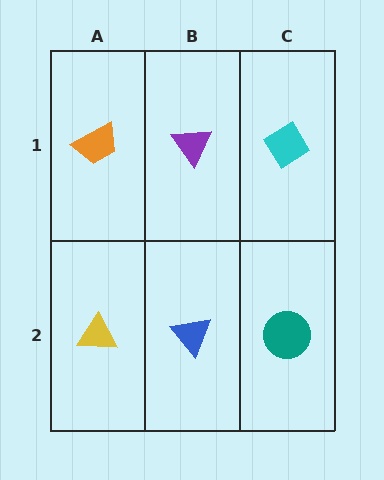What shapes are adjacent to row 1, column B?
A blue triangle (row 2, column B), an orange trapezoid (row 1, column A), a cyan diamond (row 1, column C).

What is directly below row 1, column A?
A yellow triangle.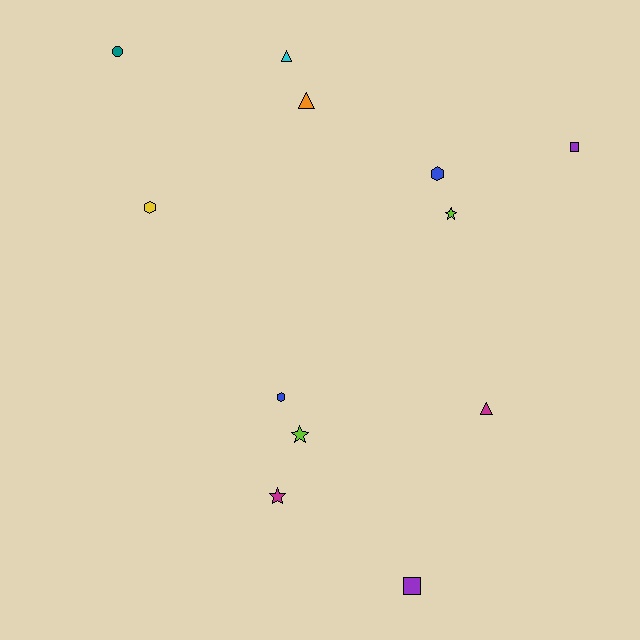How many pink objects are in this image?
There are no pink objects.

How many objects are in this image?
There are 12 objects.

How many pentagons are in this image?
There are no pentagons.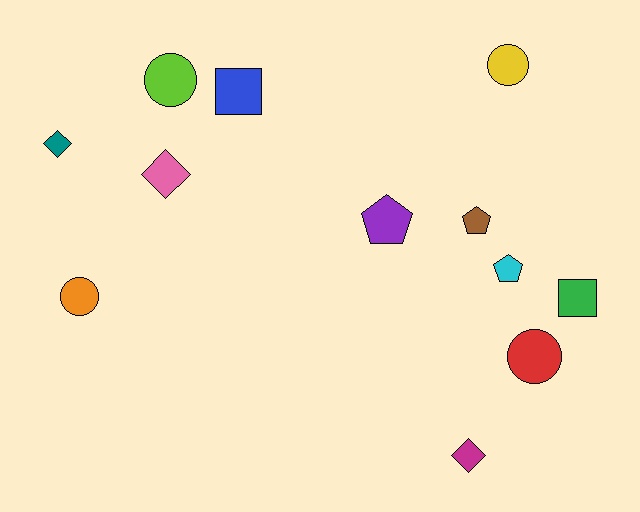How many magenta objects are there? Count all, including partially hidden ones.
There is 1 magenta object.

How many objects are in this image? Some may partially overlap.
There are 12 objects.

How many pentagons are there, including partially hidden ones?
There are 3 pentagons.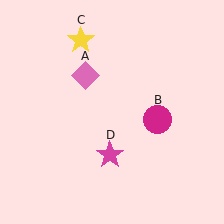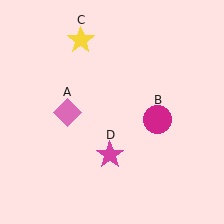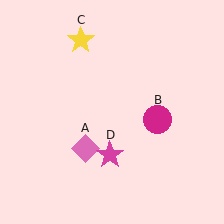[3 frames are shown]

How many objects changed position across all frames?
1 object changed position: pink diamond (object A).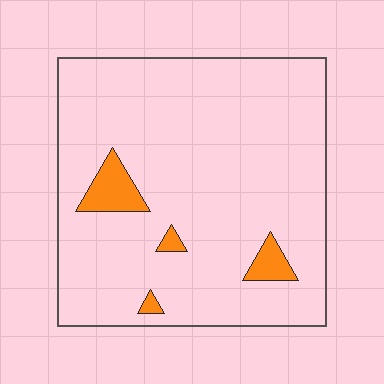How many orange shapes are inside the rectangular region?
4.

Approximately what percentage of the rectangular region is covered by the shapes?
Approximately 5%.